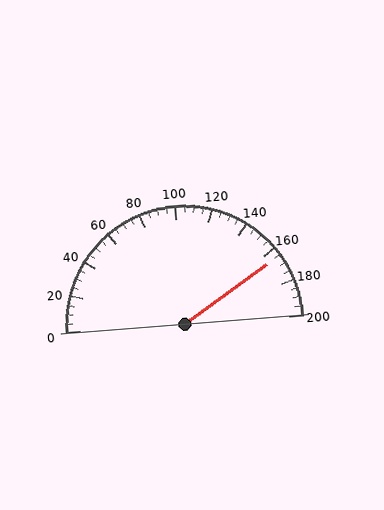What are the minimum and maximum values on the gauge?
The gauge ranges from 0 to 200.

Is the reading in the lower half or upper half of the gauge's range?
The reading is in the upper half of the range (0 to 200).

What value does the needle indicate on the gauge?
The needle indicates approximately 165.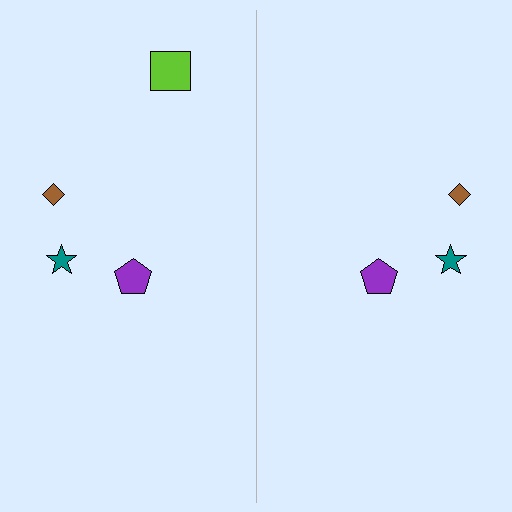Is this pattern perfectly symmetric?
No, the pattern is not perfectly symmetric. A lime square is missing from the right side.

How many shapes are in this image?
There are 7 shapes in this image.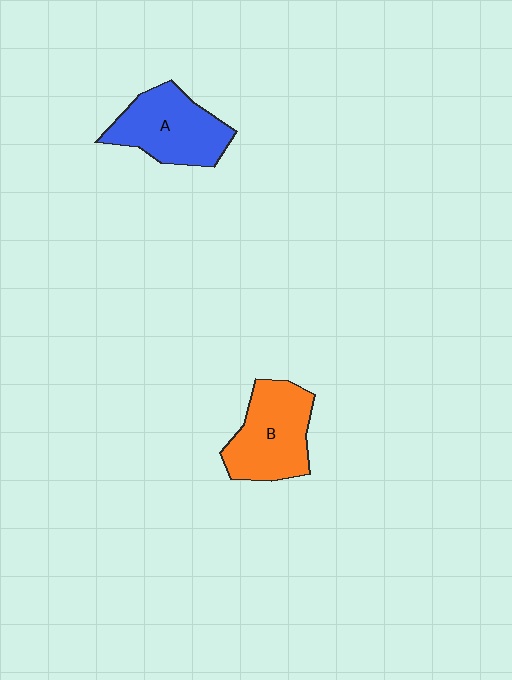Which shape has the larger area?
Shape B (orange).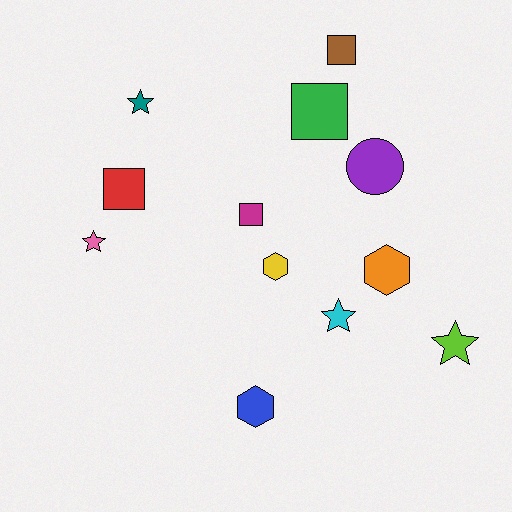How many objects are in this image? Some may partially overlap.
There are 12 objects.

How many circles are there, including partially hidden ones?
There is 1 circle.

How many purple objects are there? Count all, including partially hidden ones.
There is 1 purple object.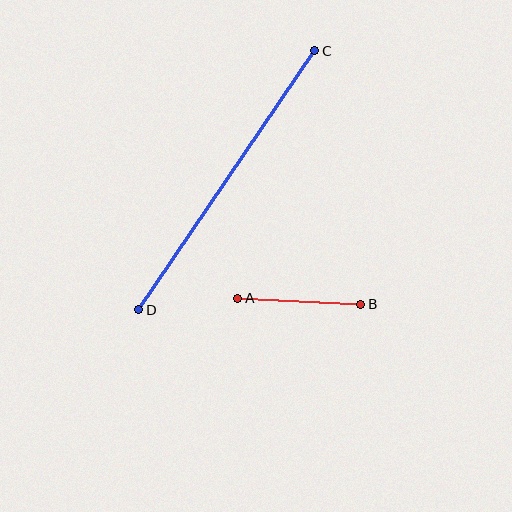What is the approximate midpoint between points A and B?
The midpoint is at approximately (299, 301) pixels.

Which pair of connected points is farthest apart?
Points C and D are farthest apart.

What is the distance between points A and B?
The distance is approximately 123 pixels.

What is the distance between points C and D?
The distance is approximately 313 pixels.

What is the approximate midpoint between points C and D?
The midpoint is at approximately (227, 180) pixels.